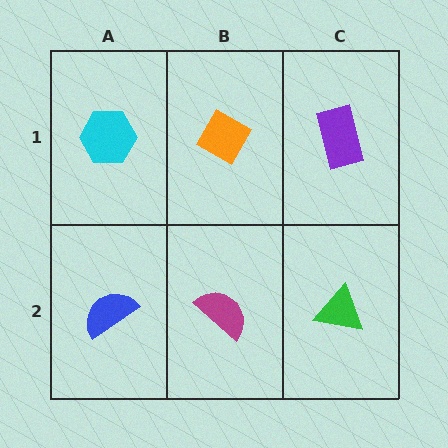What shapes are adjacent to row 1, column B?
A magenta semicircle (row 2, column B), a cyan hexagon (row 1, column A), a purple rectangle (row 1, column C).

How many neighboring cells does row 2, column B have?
3.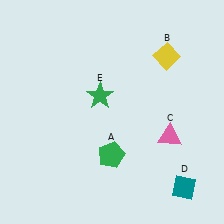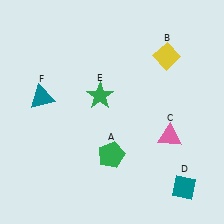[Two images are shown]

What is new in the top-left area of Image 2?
A teal triangle (F) was added in the top-left area of Image 2.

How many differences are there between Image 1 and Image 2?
There is 1 difference between the two images.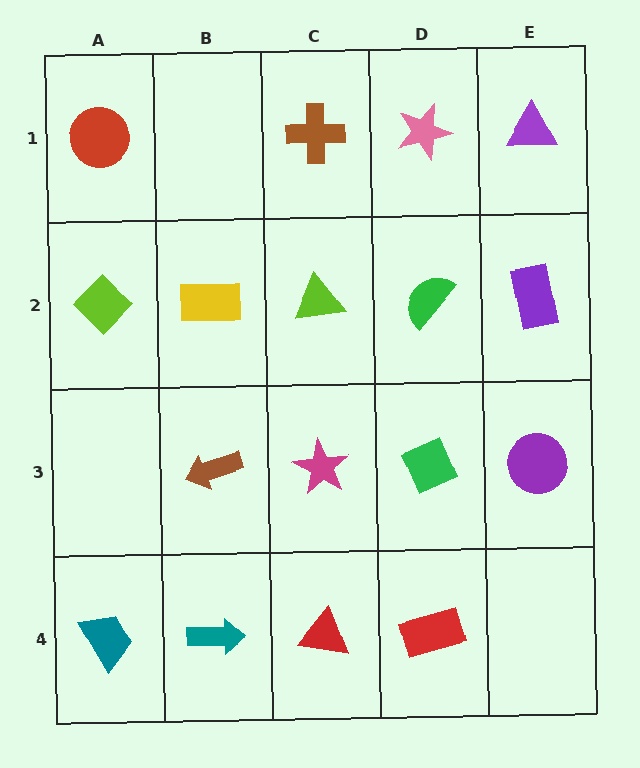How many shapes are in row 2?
5 shapes.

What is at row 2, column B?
A yellow rectangle.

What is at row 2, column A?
A lime diamond.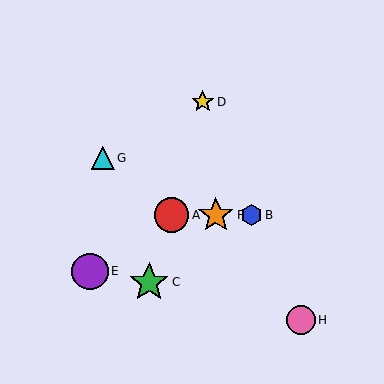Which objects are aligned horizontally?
Objects A, B, F are aligned horizontally.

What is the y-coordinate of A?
Object A is at y≈215.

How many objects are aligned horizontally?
3 objects (A, B, F) are aligned horizontally.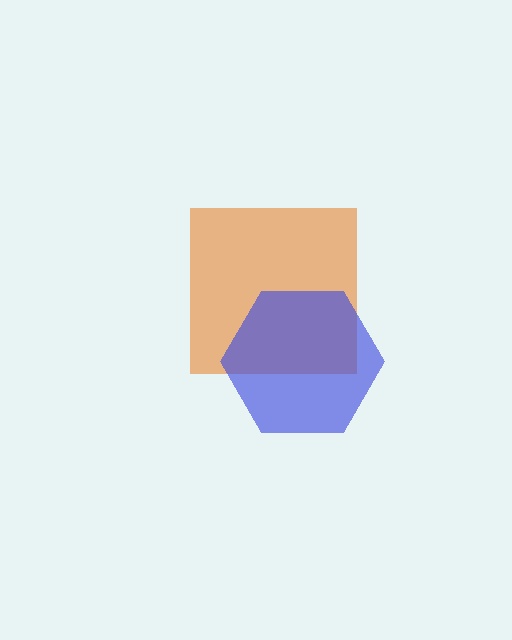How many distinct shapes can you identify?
There are 2 distinct shapes: an orange square, a blue hexagon.